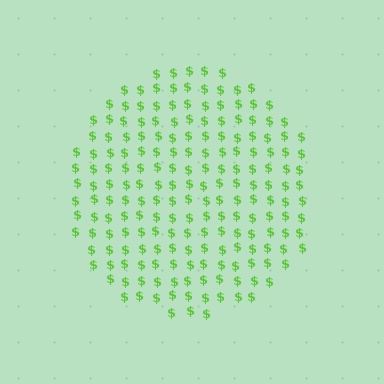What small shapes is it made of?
It is made of small dollar signs.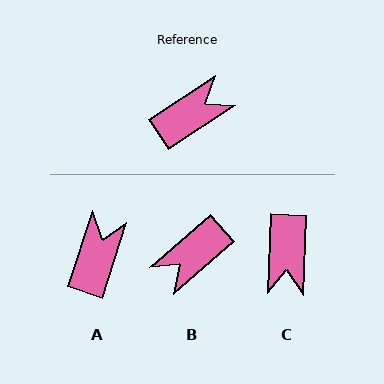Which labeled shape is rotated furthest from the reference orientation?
B, about 173 degrees away.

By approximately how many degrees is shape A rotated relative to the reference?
Approximately 38 degrees counter-clockwise.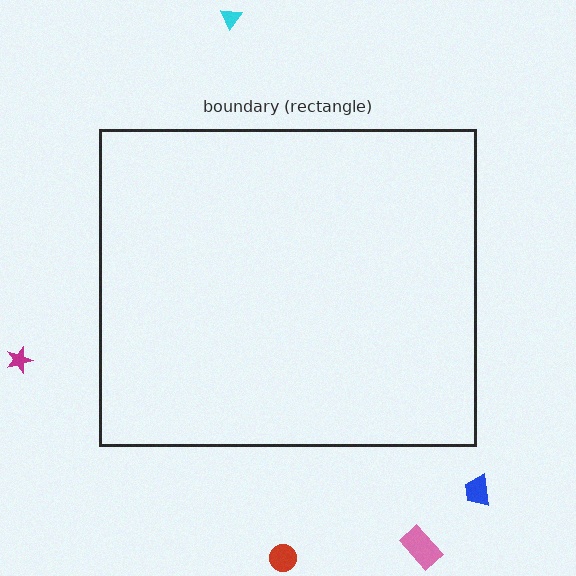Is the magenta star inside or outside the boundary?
Outside.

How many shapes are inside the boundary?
0 inside, 5 outside.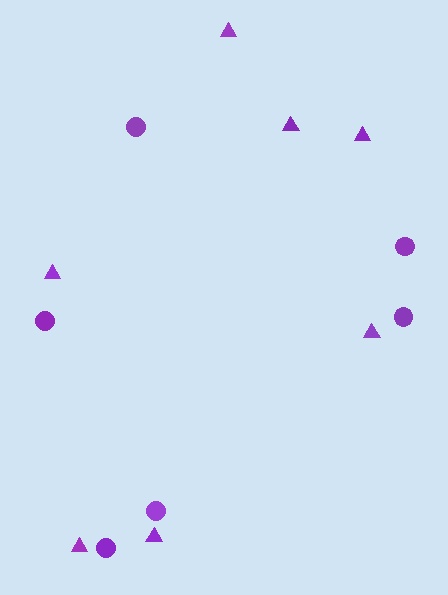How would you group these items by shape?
There are 2 groups: one group of triangles (7) and one group of circles (6).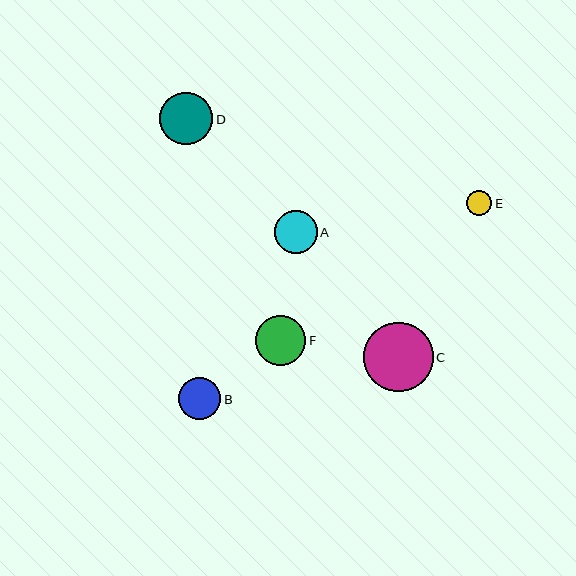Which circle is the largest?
Circle C is the largest with a size of approximately 69 pixels.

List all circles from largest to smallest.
From largest to smallest: C, D, F, B, A, E.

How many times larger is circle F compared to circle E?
Circle F is approximately 2.0 times the size of circle E.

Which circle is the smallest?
Circle E is the smallest with a size of approximately 26 pixels.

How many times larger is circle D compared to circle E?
Circle D is approximately 2.1 times the size of circle E.